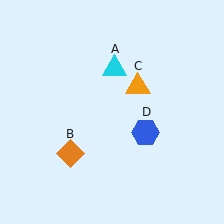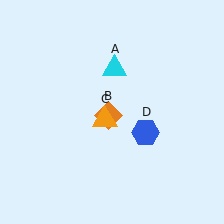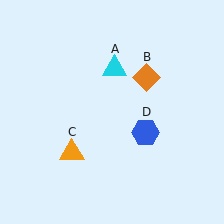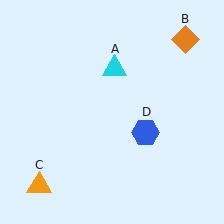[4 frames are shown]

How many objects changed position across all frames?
2 objects changed position: orange diamond (object B), orange triangle (object C).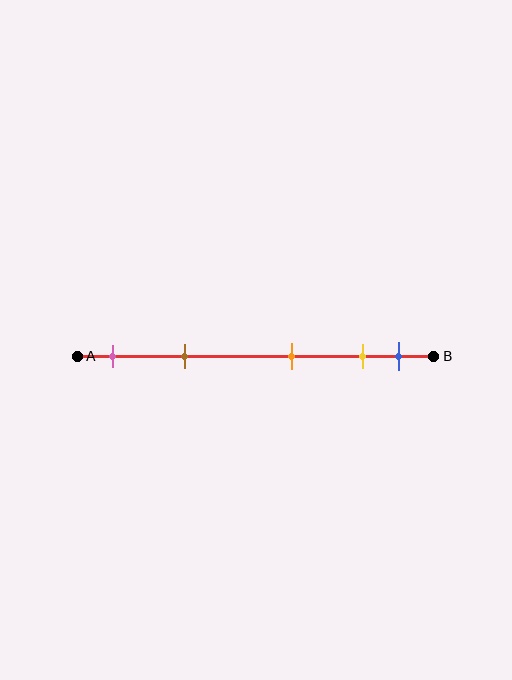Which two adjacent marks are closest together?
The yellow and blue marks are the closest adjacent pair.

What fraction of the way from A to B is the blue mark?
The blue mark is approximately 90% (0.9) of the way from A to B.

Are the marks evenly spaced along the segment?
No, the marks are not evenly spaced.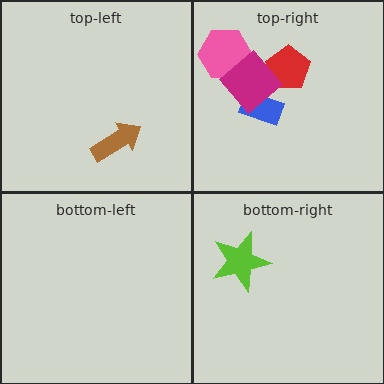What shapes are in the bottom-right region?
The lime star.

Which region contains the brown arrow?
The top-left region.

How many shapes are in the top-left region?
1.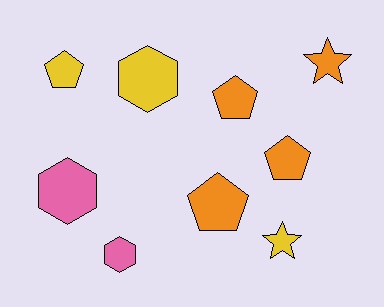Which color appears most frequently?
Orange, with 4 objects.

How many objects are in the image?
There are 9 objects.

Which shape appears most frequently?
Pentagon, with 4 objects.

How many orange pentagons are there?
There are 3 orange pentagons.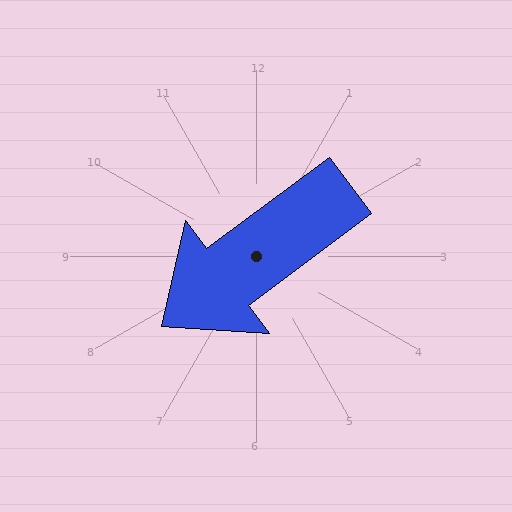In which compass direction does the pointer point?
Southwest.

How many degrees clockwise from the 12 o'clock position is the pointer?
Approximately 233 degrees.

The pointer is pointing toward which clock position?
Roughly 8 o'clock.